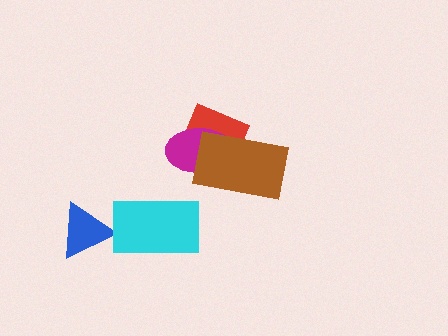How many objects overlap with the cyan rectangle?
0 objects overlap with the cyan rectangle.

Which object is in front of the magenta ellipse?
The brown rectangle is in front of the magenta ellipse.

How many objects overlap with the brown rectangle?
2 objects overlap with the brown rectangle.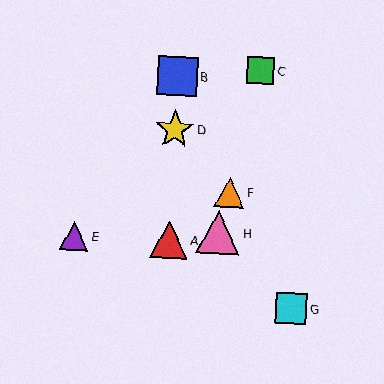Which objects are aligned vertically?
Objects A, B, D are aligned vertically.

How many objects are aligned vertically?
3 objects (A, B, D) are aligned vertically.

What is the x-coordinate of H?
Object H is at x≈218.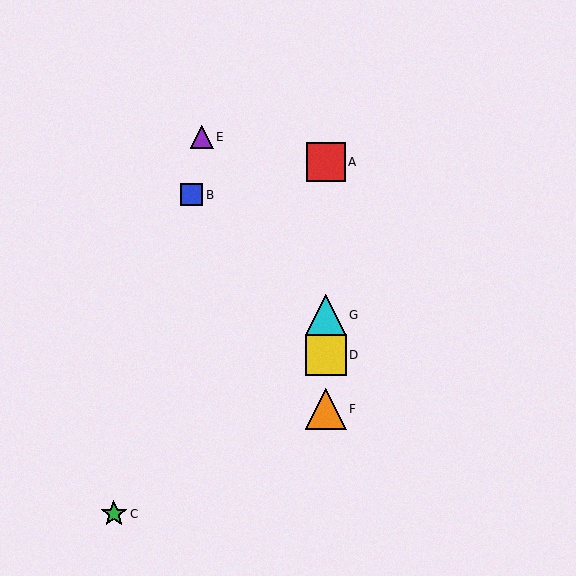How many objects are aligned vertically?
4 objects (A, D, F, G) are aligned vertically.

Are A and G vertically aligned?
Yes, both are at x≈326.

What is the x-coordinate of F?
Object F is at x≈326.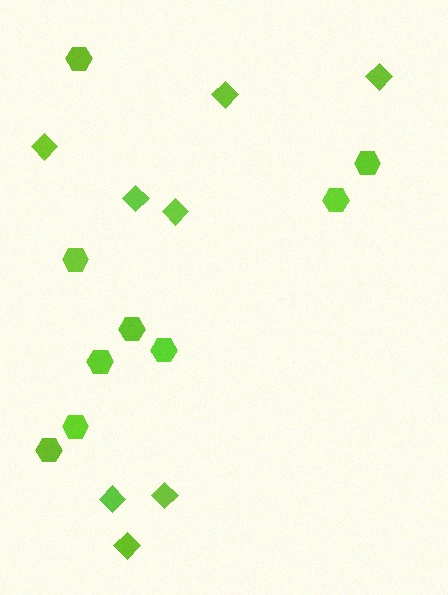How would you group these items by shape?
There are 2 groups: one group of diamonds (8) and one group of hexagons (9).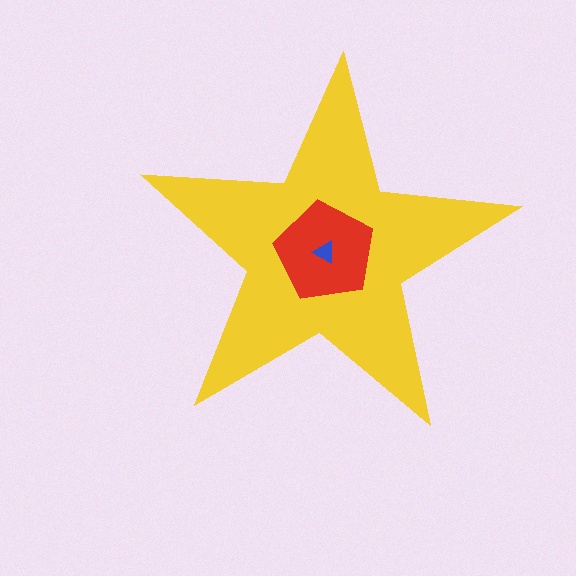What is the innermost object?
The blue triangle.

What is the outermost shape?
The yellow star.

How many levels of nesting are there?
3.